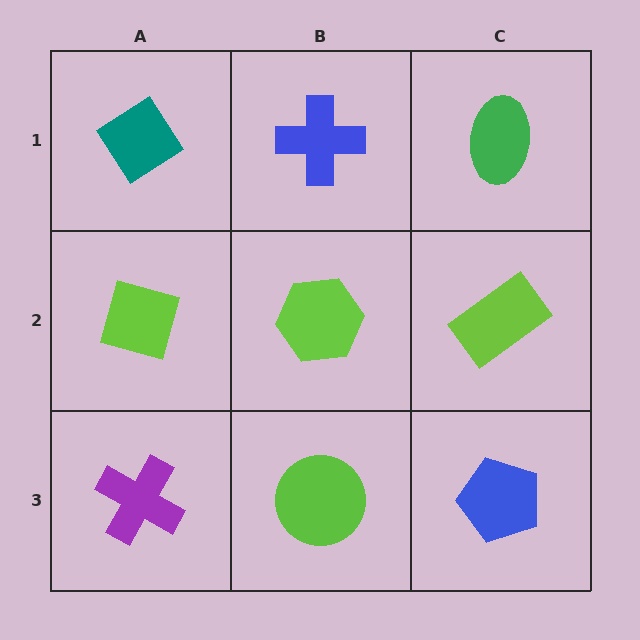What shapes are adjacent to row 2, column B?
A blue cross (row 1, column B), a lime circle (row 3, column B), a lime diamond (row 2, column A), a lime rectangle (row 2, column C).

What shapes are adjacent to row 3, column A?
A lime diamond (row 2, column A), a lime circle (row 3, column B).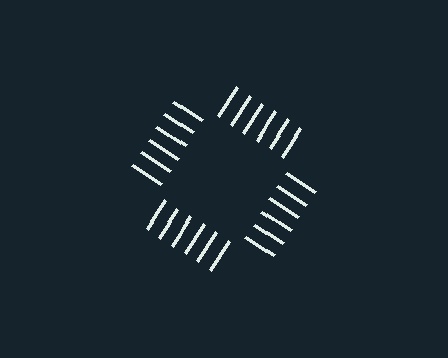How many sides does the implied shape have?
4 sides — the line-ends trace a square.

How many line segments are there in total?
24 — 6 along each of the 4 edges.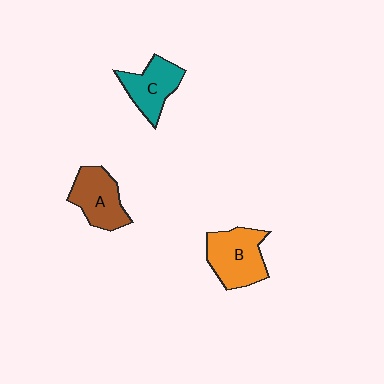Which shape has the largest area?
Shape B (orange).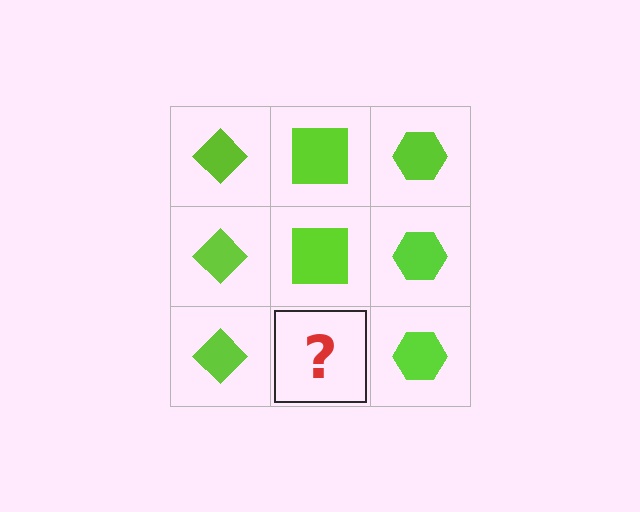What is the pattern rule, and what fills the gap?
The rule is that each column has a consistent shape. The gap should be filled with a lime square.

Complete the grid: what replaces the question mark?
The question mark should be replaced with a lime square.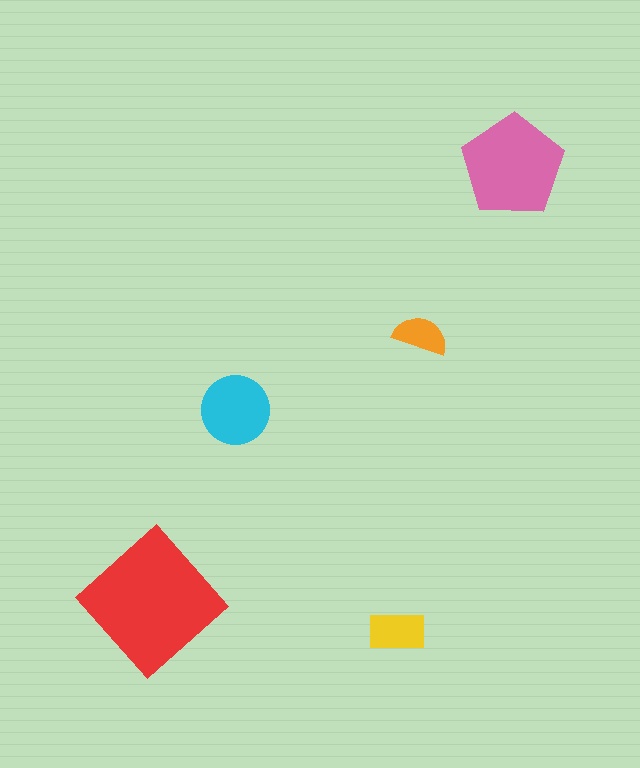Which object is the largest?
The red diamond.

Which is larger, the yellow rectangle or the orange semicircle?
The yellow rectangle.